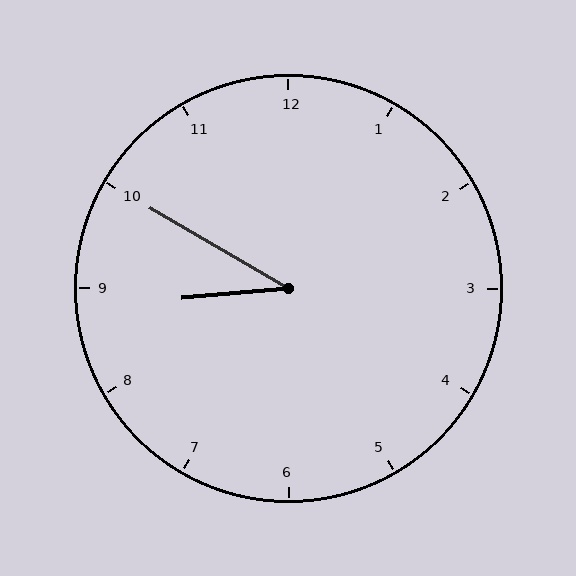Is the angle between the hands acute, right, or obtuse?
It is acute.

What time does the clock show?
8:50.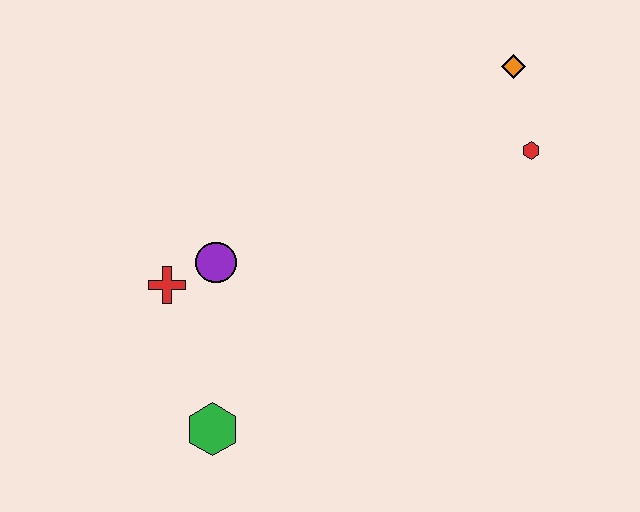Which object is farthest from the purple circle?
The orange diamond is farthest from the purple circle.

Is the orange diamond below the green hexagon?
No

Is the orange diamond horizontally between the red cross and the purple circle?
No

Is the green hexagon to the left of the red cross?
No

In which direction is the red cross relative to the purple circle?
The red cross is to the left of the purple circle.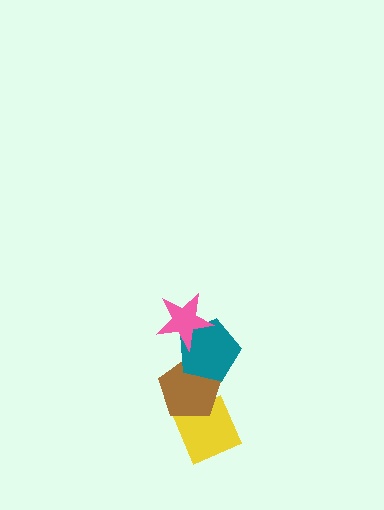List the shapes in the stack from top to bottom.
From top to bottom: the pink star, the teal pentagon, the brown pentagon, the yellow diamond.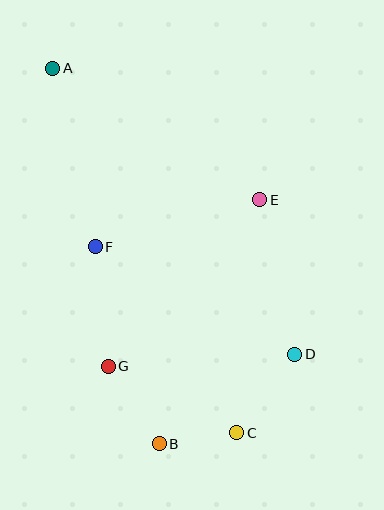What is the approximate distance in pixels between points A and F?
The distance between A and F is approximately 184 pixels.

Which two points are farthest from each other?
Points A and C are farthest from each other.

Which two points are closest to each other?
Points B and C are closest to each other.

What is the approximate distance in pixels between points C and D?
The distance between C and D is approximately 97 pixels.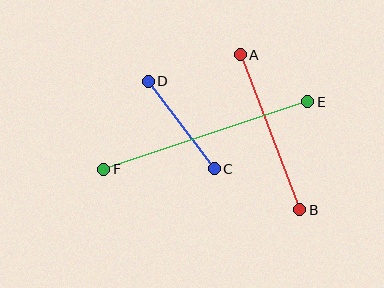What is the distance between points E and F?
The distance is approximately 215 pixels.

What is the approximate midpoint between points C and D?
The midpoint is at approximately (181, 125) pixels.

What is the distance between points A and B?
The distance is approximately 166 pixels.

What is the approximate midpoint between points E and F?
The midpoint is at approximately (206, 136) pixels.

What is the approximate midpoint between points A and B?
The midpoint is at approximately (270, 132) pixels.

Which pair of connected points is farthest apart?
Points E and F are farthest apart.